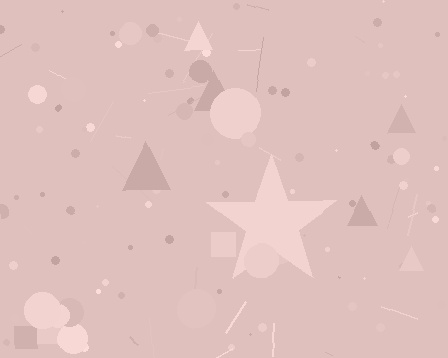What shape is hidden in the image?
A star is hidden in the image.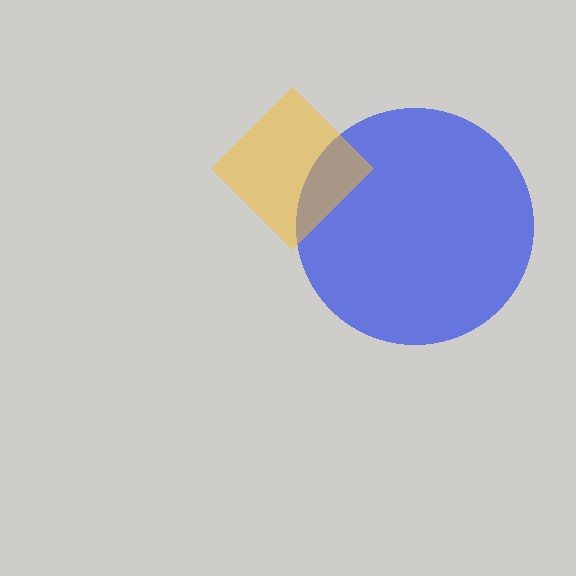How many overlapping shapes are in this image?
There are 2 overlapping shapes in the image.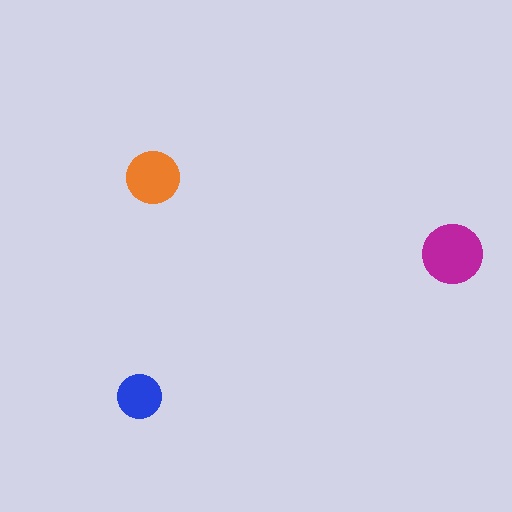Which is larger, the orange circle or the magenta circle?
The magenta one.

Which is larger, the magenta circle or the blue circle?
The magenta one.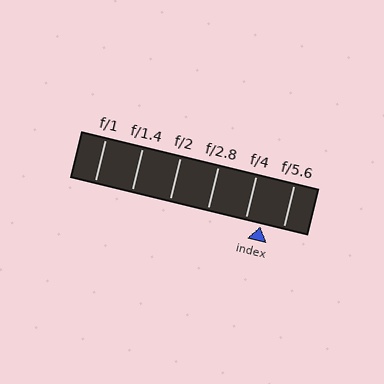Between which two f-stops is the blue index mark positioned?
The index mark is between f/4 and f/5.6.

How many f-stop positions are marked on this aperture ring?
There are 6 f-stop positions marked.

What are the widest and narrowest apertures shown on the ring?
The widest aperture shown is f/1 and the narrowest is f/5.6.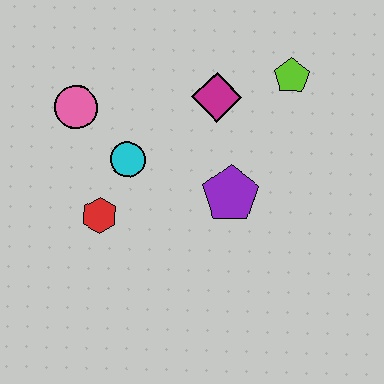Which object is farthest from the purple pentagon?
The pink circle is farthest from the purple pentagon.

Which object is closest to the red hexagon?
The cyan circle is closest to the red hexagon.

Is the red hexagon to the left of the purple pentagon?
Yes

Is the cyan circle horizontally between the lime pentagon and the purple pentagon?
No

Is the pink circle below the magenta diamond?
Yes